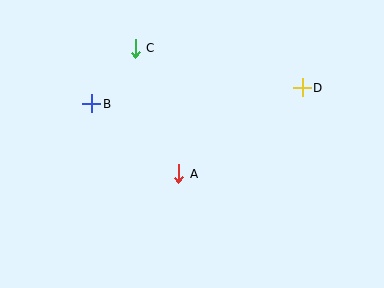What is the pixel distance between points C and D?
The distance between C and D is 172 pixels.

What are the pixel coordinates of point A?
Point A is at (179, 174).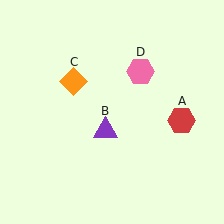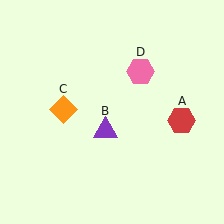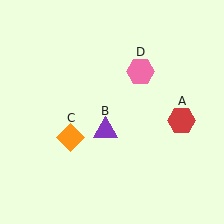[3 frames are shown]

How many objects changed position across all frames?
1 object changed position: orange diamond (object C).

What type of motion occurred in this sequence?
The orange diamond (object C) rotated counterclockwise around the center of the scene.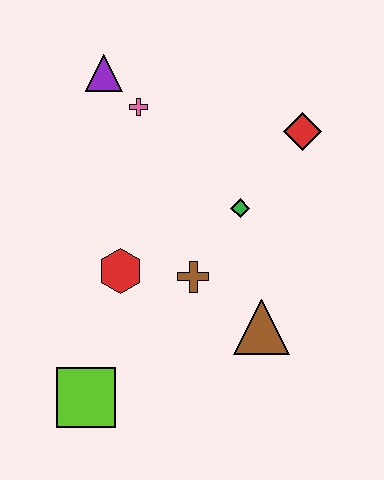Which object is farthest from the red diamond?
The lime square is farthest from the red diamond.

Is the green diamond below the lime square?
No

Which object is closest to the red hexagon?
The brown cross is closest to the red hexagon.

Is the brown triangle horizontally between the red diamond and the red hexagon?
Yes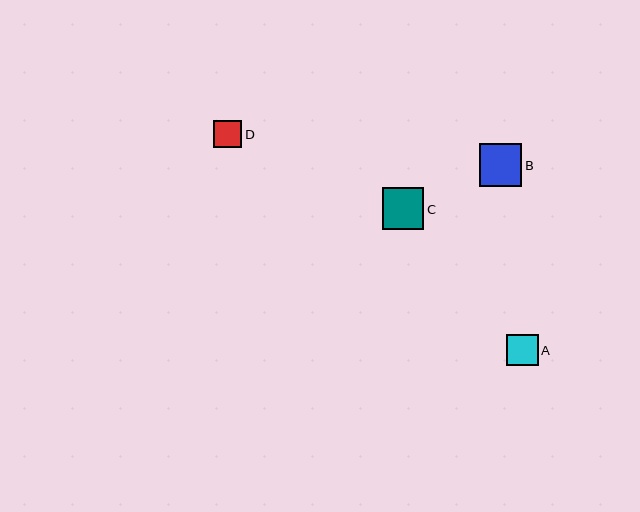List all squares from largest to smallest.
From largest to smallest: B, C, A, D.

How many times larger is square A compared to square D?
Square A is approximately 1.1 times the size of square D.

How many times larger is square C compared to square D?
Square C is approximately 1.5 times the size of square D.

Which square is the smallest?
Square D is the smallest with a size of approximately 28 pixels.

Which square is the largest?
Square B is the largest with a size of approximately 43 pixels.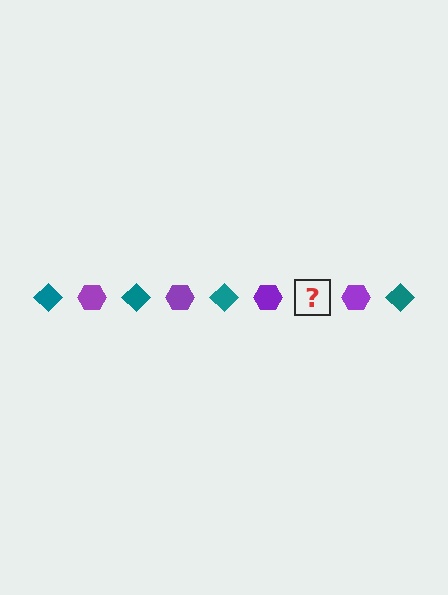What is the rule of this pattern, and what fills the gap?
The rule is that the pattern alternates between teal diamond and purple hexagon. The gap should be filled with a teal diamond.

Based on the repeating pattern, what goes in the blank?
The blank should be a teal diamond.